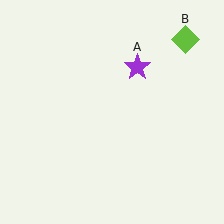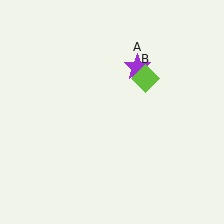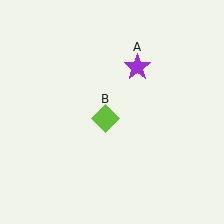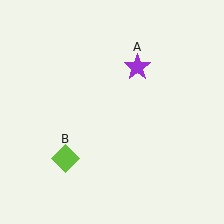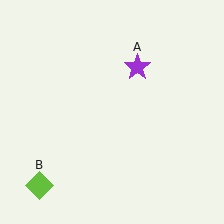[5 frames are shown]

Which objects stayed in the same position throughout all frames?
Purple star (object A) remained stationary.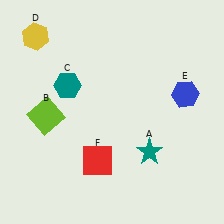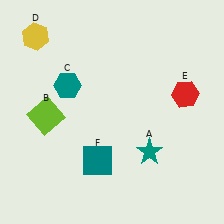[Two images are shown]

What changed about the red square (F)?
In Image 1, F is red. In Image 2, it changed to teal.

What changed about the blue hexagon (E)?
In Image 1, E is blue. In Image 2, it changed to red.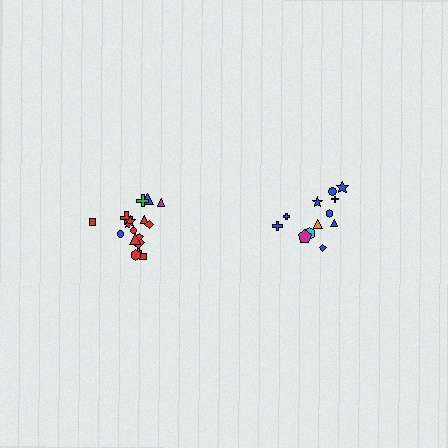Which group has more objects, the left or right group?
The left group.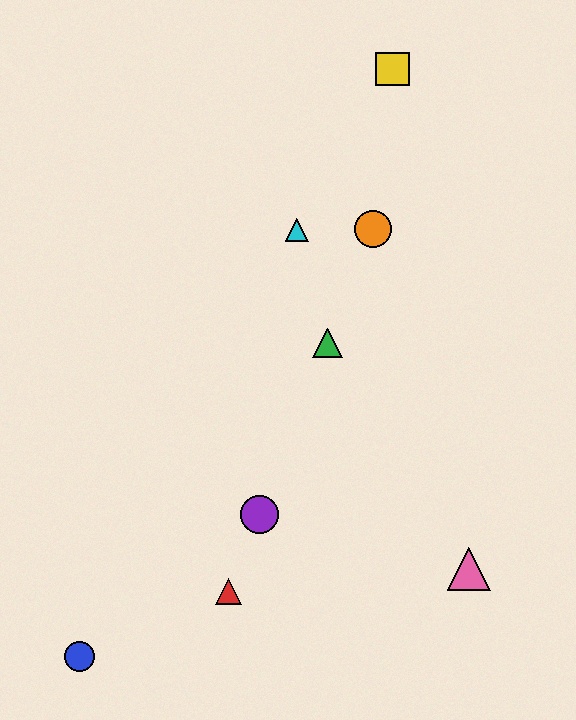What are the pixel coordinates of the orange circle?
The orange circle is at (373, 229).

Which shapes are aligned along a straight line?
The red triangle, the green triangle, the purple circle, the orange circle are aligned along a straight line.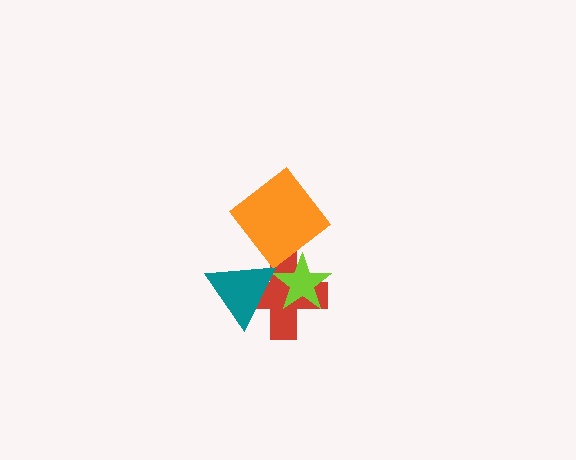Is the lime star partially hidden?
Yes, it is partially covered by another shape.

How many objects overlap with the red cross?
2 objects overlap with the red cross.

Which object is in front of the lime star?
The teal triangle is in front of the lime star.